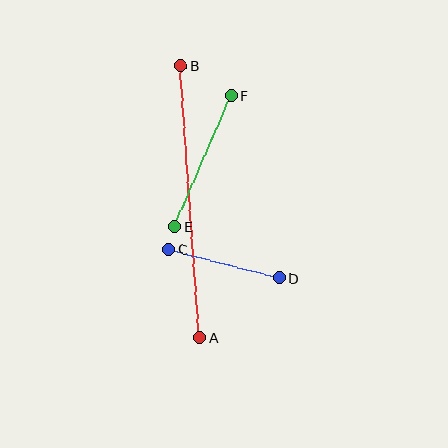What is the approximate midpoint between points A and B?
The midpoint is at approximately (190, 202) pixels.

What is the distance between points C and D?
The distance is approximately 114 pixels.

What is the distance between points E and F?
The distance is approximately 142 pixels.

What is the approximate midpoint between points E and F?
The midpoint is at approximately (203, 161) pixels.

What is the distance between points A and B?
The distance is approximately 273 pixels.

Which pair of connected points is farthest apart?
Points A and B are farthest apart.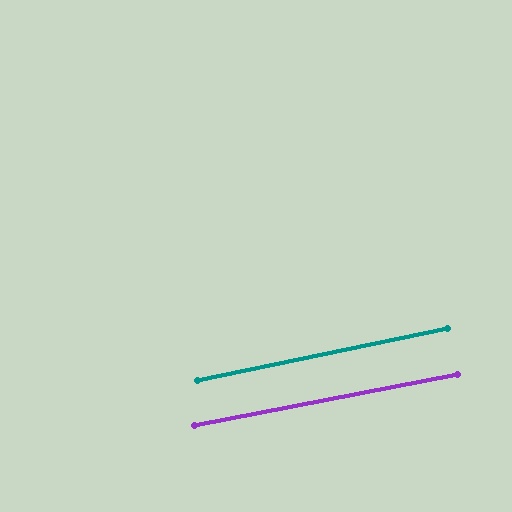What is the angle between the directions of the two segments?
Approximately 1 degree.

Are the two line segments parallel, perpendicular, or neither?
Parallel — their directions differ by only 0.8°.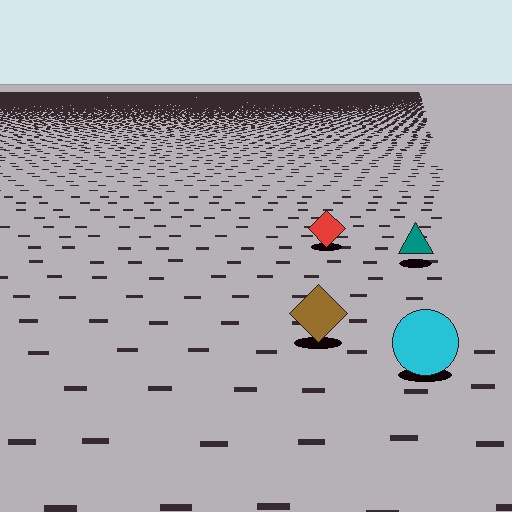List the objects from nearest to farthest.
From nearest to farthest: the cyan circle, the brown diamond, the teal triangle, the red diamond.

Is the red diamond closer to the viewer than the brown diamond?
No. The brown diamond is closer — you can tell from the texture gradient: the ground texture is coarser near it.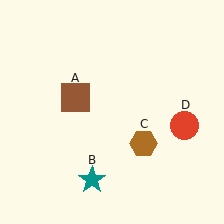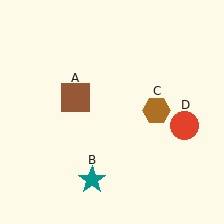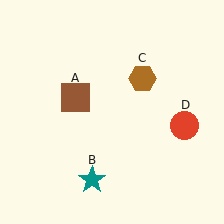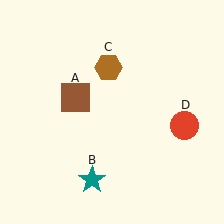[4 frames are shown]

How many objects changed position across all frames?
1 object changed position: brown hexagon (object C).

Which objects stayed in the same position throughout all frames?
Brown square (object A) and teal star (object B) and red circle (object D) remained stationary.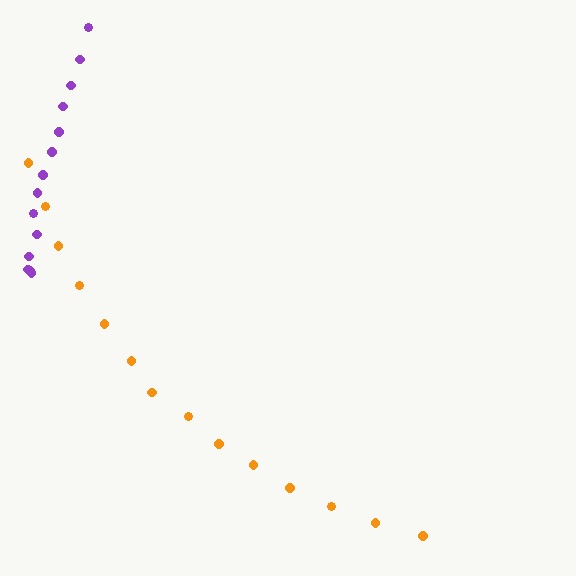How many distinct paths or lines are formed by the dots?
There are 2 distinct paths.